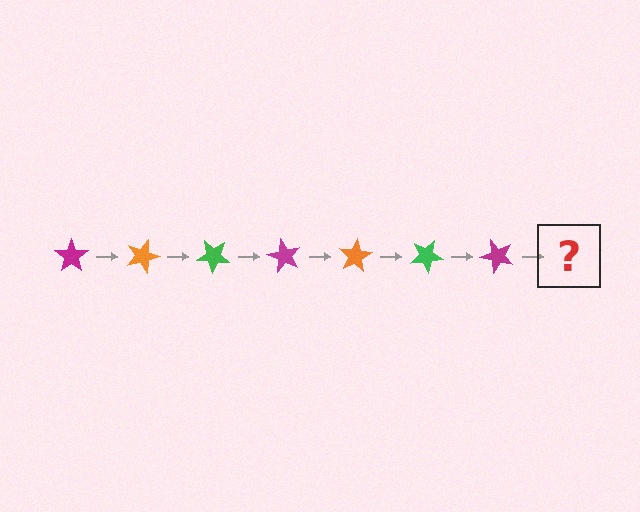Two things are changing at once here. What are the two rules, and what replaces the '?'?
The two rules are that it rotates 20 degrees each step and the color cycles through magenta, orange, and green. The '?' should be an orange star, rotated 140 degrees from the start.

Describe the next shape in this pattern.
It should be an orange star, rotated 140 degrees from the start.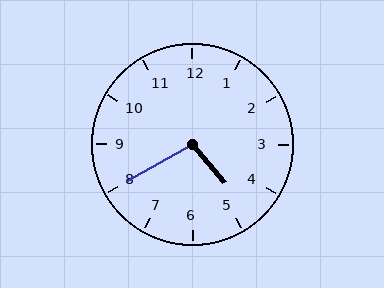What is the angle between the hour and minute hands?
Approximately 100 degrees.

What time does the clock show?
4:40.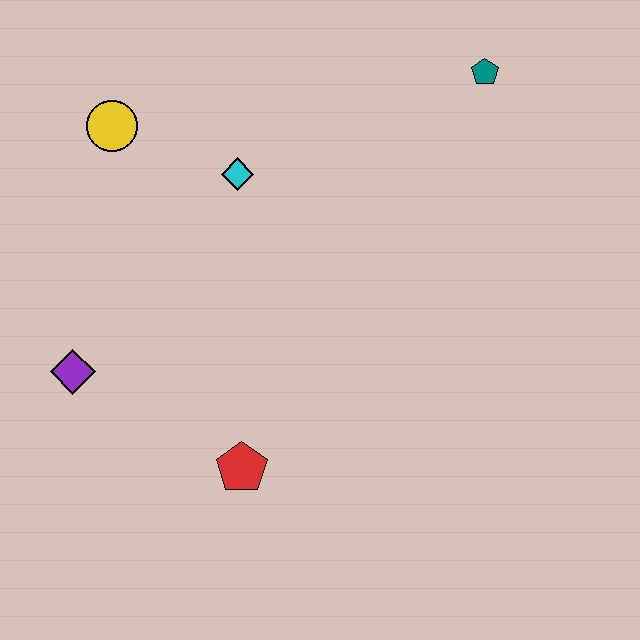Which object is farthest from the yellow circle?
The teal pentagon is farthest from the yellow circle.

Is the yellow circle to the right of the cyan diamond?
No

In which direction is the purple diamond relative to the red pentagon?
The purple diamond is to the left of the red pentagon.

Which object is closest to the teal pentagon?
The cyan diamond is closest to the teal pentagon.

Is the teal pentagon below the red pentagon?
No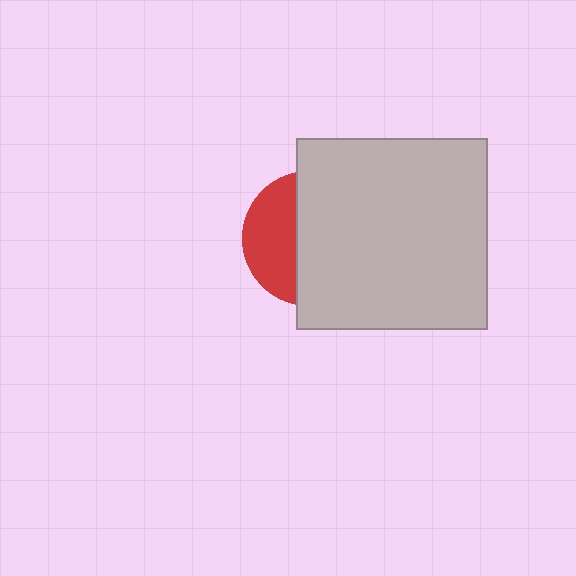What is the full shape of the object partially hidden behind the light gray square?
The partially hidden object is a red circle.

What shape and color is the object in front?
The object in front is a light gray square.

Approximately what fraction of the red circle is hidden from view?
Roughly 63% of the red circle is hidden behind the light gray square.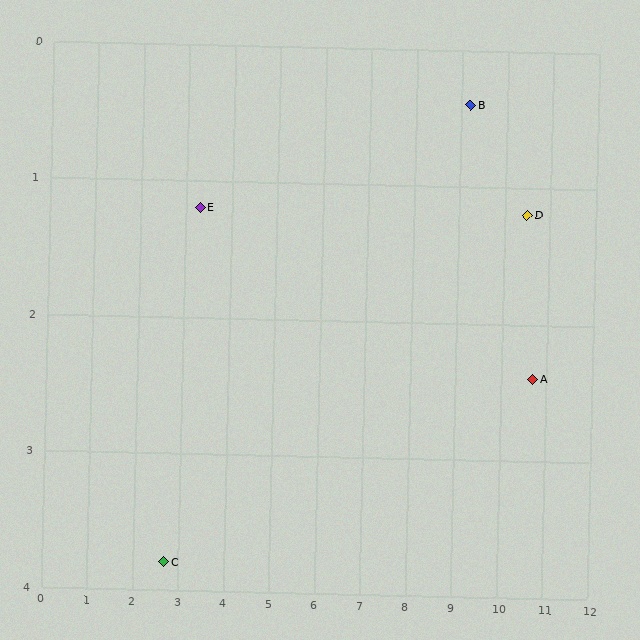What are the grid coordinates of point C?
Point C is at approximately (2.7, 3.8).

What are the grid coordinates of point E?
Point E is at approximately (3.3, 1.2).